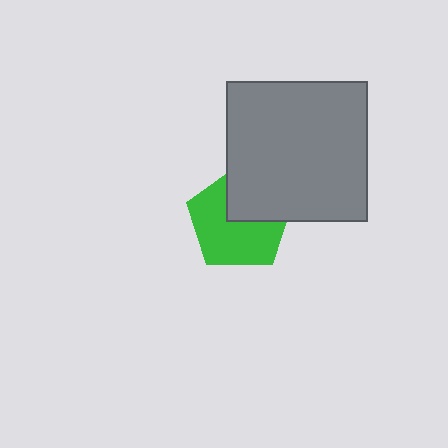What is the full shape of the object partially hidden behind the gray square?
The partially hidden object is a green pentagon.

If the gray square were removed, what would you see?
You would see the complete green pentagon.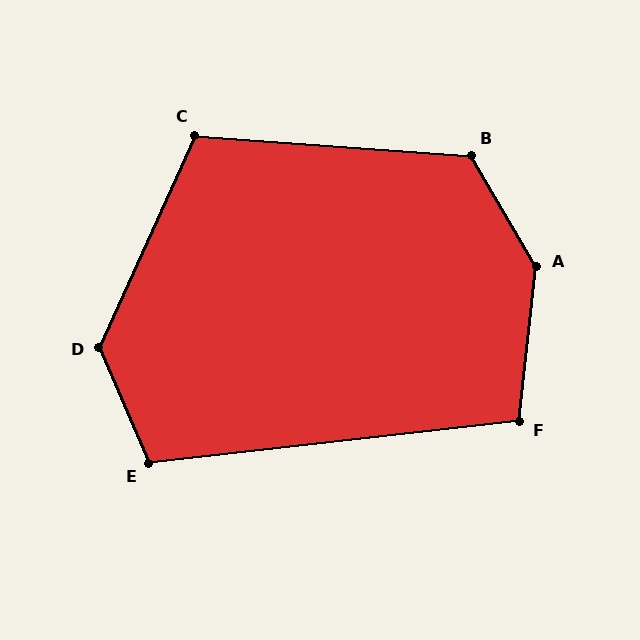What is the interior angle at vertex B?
Approximately 125 degrees (obtuse).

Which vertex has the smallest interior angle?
F, at approximately 103 degrees.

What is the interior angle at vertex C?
Approximately 110 degrees (obtuse).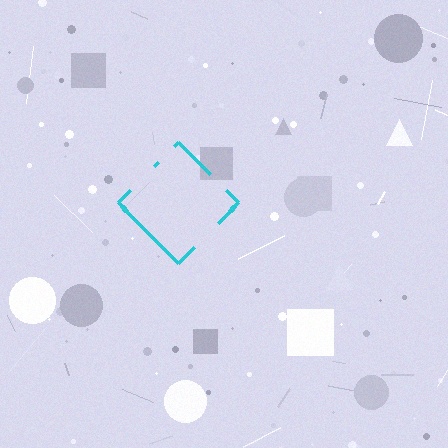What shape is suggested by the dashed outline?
The dashed outline suggests a diamond.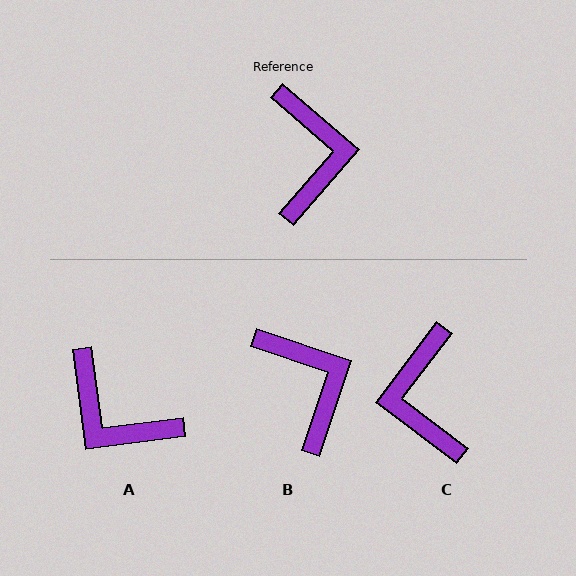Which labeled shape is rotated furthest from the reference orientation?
C, about 176 degrees away.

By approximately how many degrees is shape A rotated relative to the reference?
Approximately 132 degrees clockwise.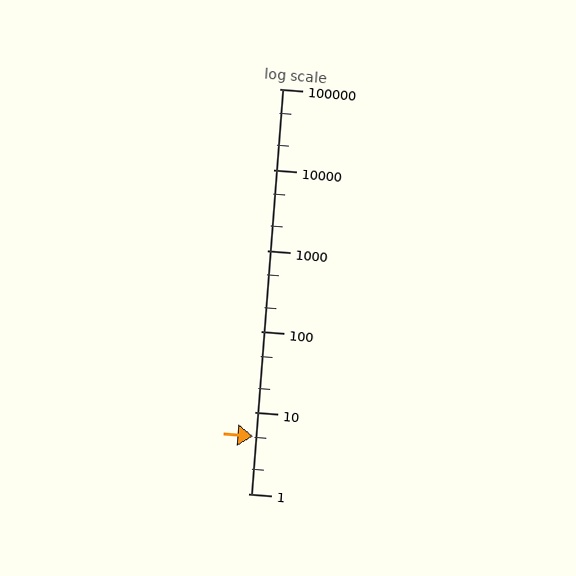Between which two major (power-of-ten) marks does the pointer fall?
The pointer is between 1 and 10.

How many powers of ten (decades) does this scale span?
The scale spans 5 decades, from 1 to 100000.